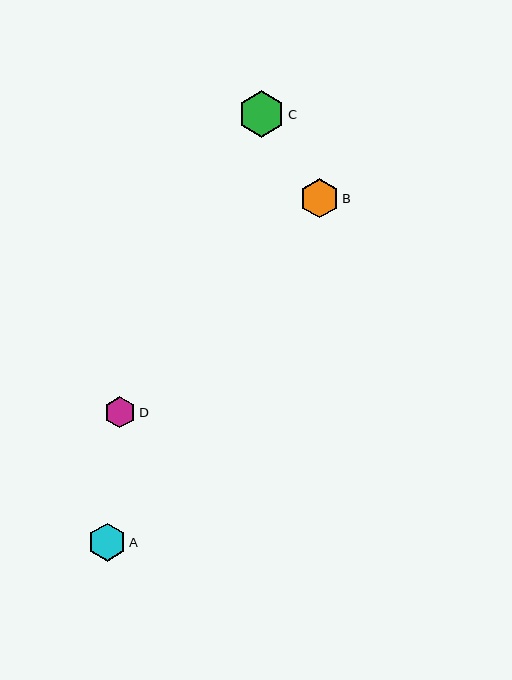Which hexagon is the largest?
Hexagon C is the largest with a size of approximately 46 pixels.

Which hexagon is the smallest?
Hexagon D is the smallest with a size of approximately 31 pixels.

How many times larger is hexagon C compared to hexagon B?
Hexagon C is approximately 1.2 times the size of hexagon B.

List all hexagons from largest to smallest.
From largest to smallest: C, B, A, D.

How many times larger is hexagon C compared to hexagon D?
Hexagon C is approximately 1.5 times the size of hexagon D.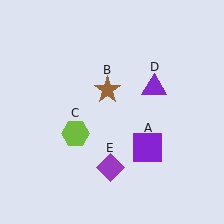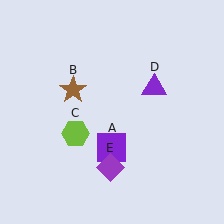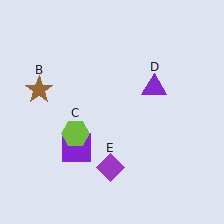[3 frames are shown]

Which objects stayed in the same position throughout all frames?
Lime hexagon (object C) and purple triangle (object D) and purple diamond (object E) remained stationary.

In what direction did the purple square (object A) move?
The purple square (object A) moved left.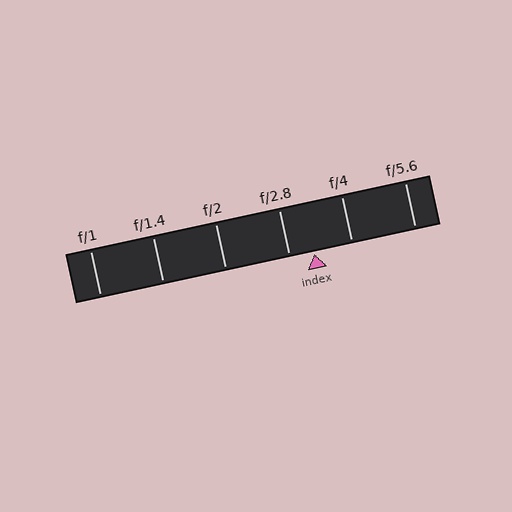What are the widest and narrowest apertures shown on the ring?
The widest aperture shown is f/1 and the narrowest is f/5.6.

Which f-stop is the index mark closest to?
The index mark is closest to f/2.8.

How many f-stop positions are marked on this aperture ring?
There are 6 f-stop positions marked.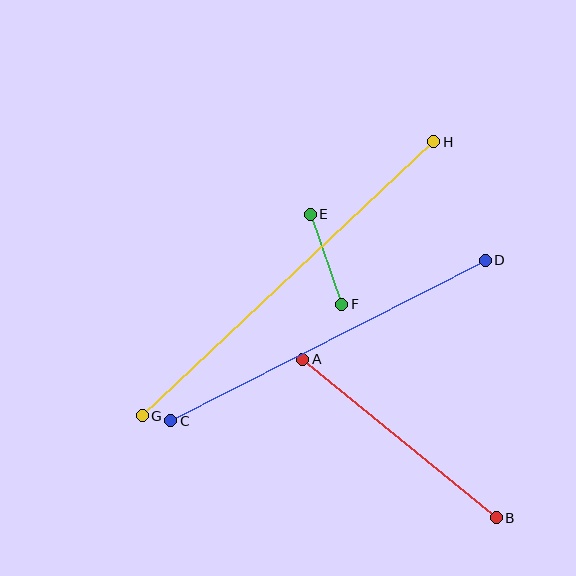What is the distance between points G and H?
The distance is approximately 400 pixels.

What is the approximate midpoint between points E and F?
The midpoint is at approximately (326, 259) pixels.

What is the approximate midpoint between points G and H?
The midpoint is at approximately (288, 279) pixels.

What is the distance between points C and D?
The distance is approximately 353 pixels.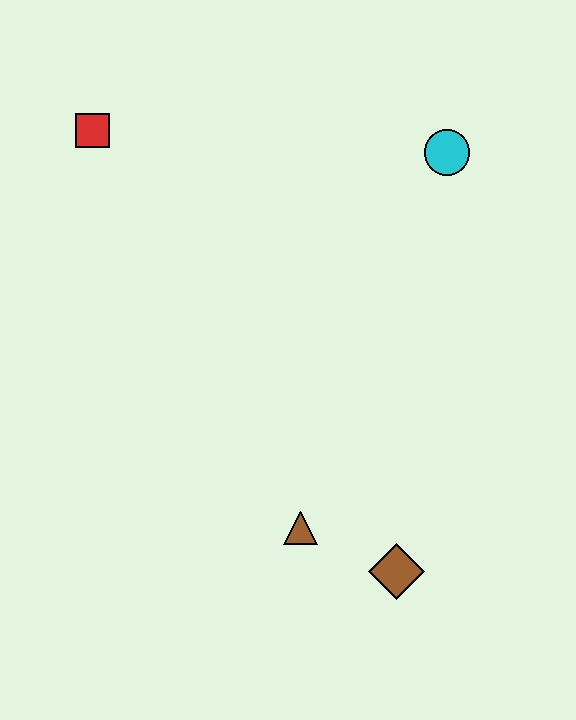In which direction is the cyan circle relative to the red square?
The cyan circle is to the right of the red square.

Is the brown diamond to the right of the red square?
Yes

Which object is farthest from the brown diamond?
The red square is farthest from the brown diamond.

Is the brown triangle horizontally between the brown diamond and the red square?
Yes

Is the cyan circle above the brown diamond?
Yes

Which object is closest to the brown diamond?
The brown triangle is closest to the brown diamond.